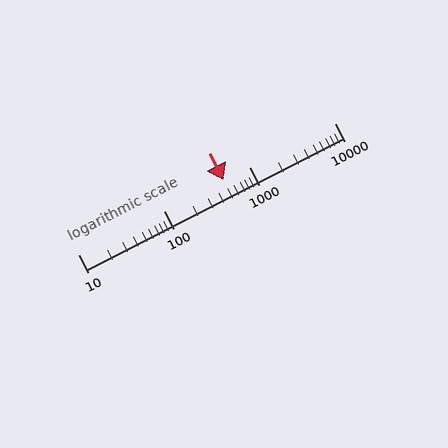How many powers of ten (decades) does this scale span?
The scale spans 3 decades, from 10 to 10000.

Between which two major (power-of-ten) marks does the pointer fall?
The pointer is between 100 and 1000.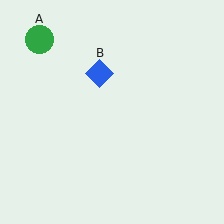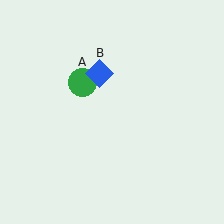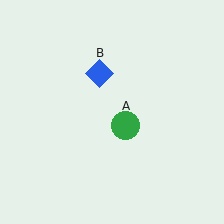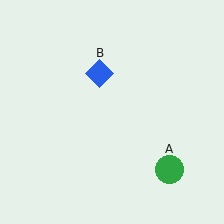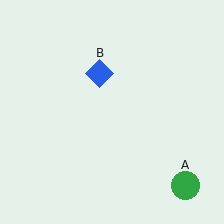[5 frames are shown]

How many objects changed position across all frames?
1 object changed position: green circle (object A).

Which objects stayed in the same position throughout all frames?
Blue diamond (object B) remained stationary.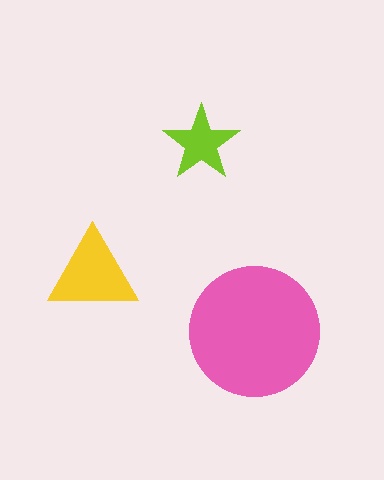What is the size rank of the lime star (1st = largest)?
3rd.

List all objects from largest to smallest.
The pink circle, the yellow triangle, the lime star.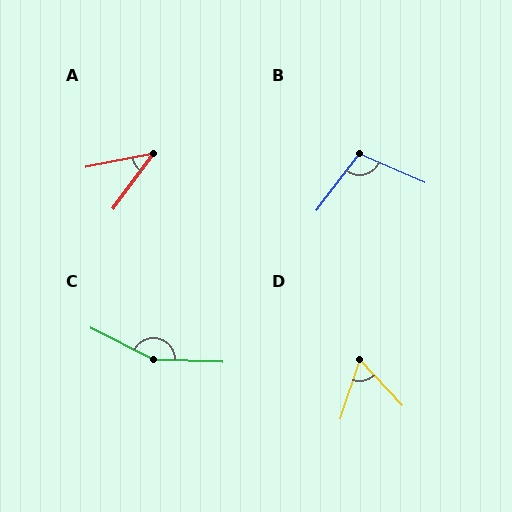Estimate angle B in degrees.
Approximately 104 degrees.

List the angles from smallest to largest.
A (43°), D (61°), B (104°), C (155°).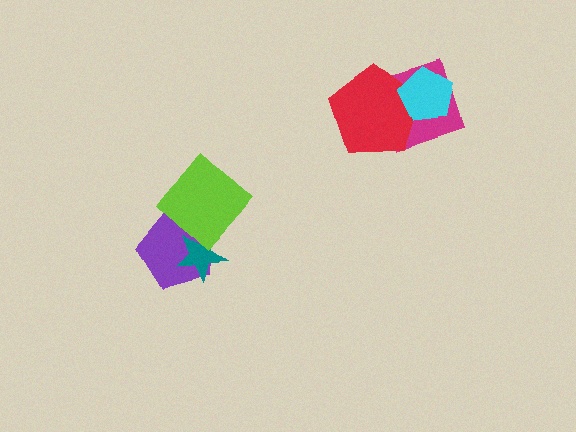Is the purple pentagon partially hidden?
Yes, it is partially covered by another shape.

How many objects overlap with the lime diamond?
2 objects overlap with the lime diamond.